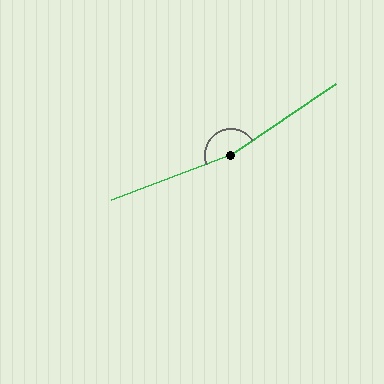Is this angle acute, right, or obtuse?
It is obtuse.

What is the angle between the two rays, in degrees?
Approximately 166 degrees.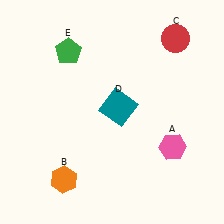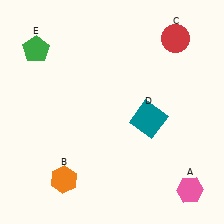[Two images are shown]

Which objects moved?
The objects that moved are: the pink hexagon (A), the teal square (D), the green pentagon (E).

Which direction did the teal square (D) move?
The teal square (D) moved right.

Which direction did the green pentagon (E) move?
The green pentagon (E) moved left.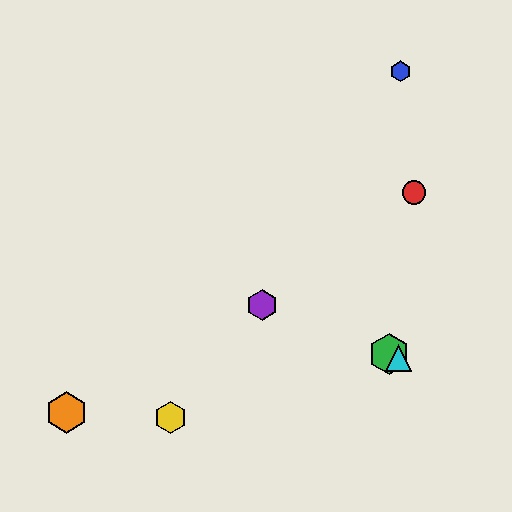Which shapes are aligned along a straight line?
The green hexagon, the purple hexagon, the cyan triangle are aligned along a straight line.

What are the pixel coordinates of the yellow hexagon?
The yellow hexagon is at (171, 418).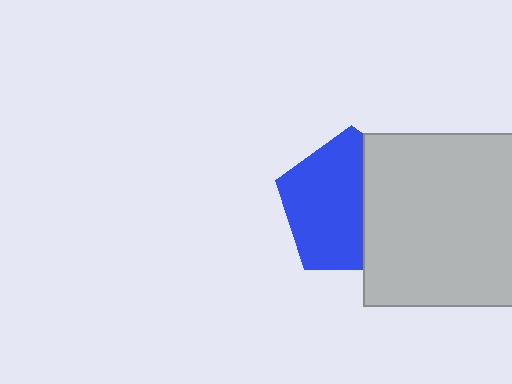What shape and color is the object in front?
The object in front is a light gray rectangle.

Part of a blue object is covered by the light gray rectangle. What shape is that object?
It is a pentagon.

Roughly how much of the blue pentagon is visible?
About half of it is visible (roughly 61%).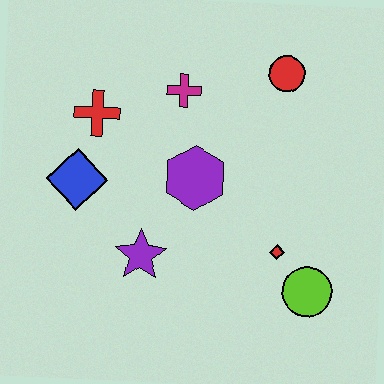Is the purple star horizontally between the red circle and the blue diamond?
Yes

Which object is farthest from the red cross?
The lime circle is farthest from the red cross.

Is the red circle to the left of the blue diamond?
No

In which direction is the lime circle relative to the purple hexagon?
The lime circle is to the right of the purple hexagon.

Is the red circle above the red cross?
Yes